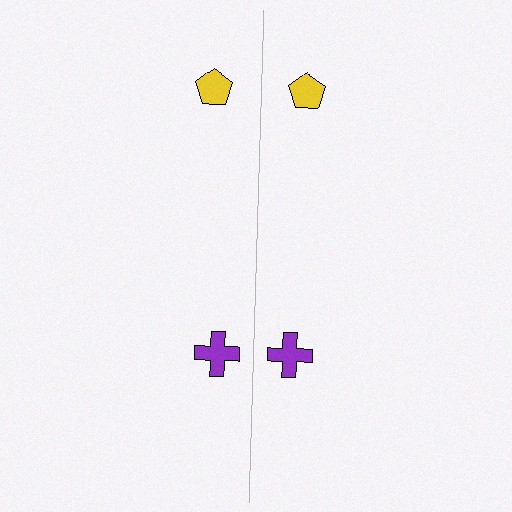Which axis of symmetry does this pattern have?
The pattern has a vertical axis of symmetry running through the center of the image.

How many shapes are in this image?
There are 4 shapes in this image.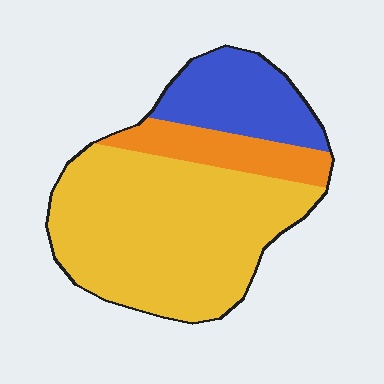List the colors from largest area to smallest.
From largest to smallest: yellow, blue, orange.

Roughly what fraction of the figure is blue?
Blue covers 21% of the figure.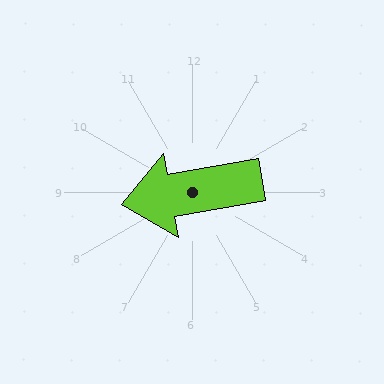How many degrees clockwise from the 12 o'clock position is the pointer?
Approximately 260 degrees.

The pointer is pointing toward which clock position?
Roughly 9 o'clock.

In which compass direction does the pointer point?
West.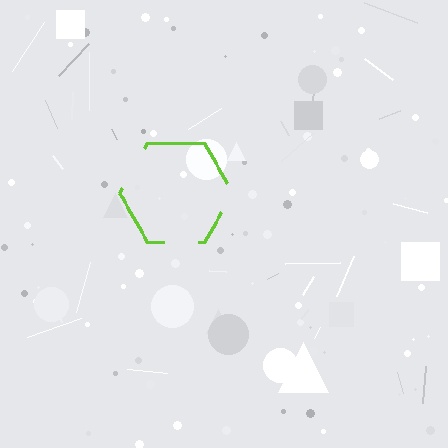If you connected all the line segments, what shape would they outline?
They would outline a hexagon.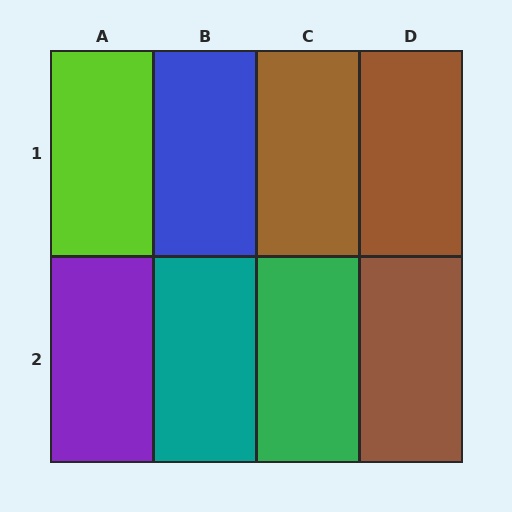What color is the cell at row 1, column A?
Lime.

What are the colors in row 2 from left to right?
Purple, teal, green, brown.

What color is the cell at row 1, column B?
Blue.